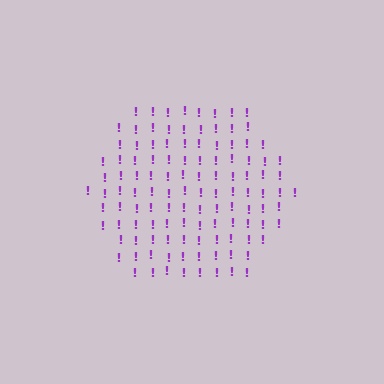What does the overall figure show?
The overall figure shows a hexagon.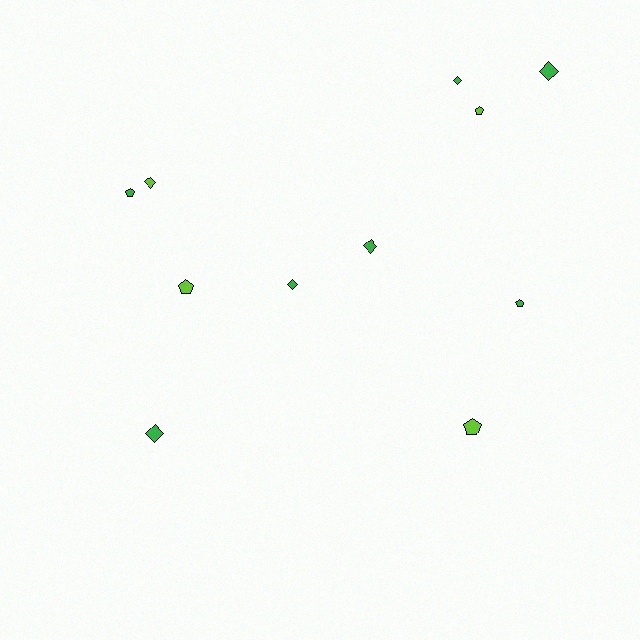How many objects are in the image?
There are 11 objects.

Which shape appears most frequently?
Diamond, with 6 objects.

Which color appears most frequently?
Green, with 7 objects.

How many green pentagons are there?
There are 2 green pentagons.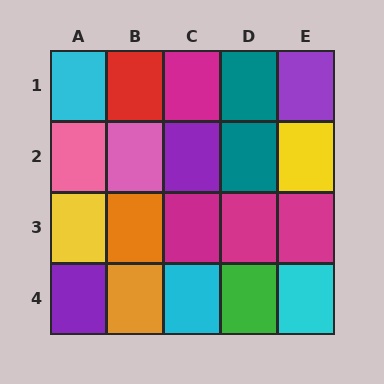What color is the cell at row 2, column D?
Teal.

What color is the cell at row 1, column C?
Magenta.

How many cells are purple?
3 cells are purple.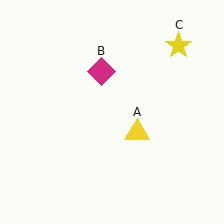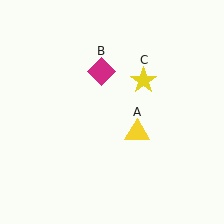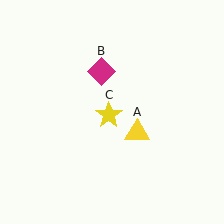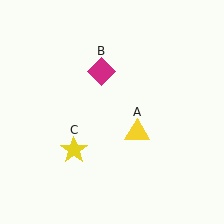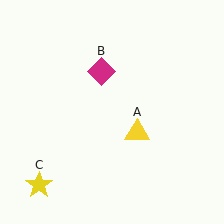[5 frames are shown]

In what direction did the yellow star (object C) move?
The yellow star (object C) moved down and to the left.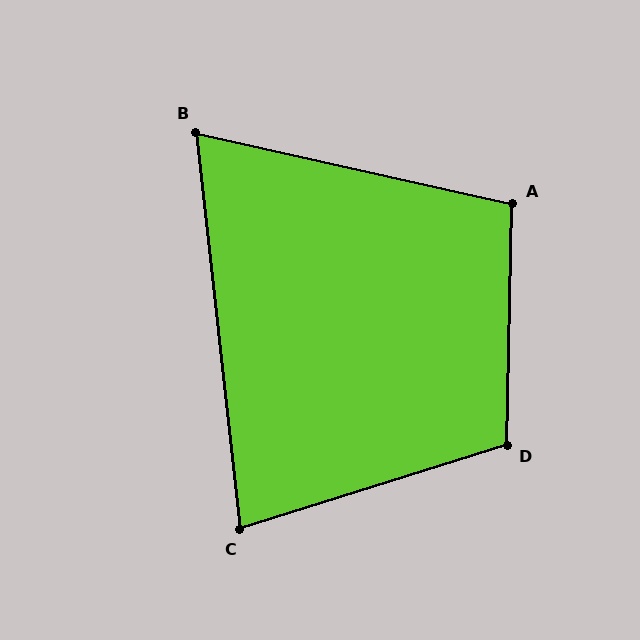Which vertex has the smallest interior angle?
B, at approximately 71 degrees.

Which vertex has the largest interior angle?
D, at approximately 109 degrees.